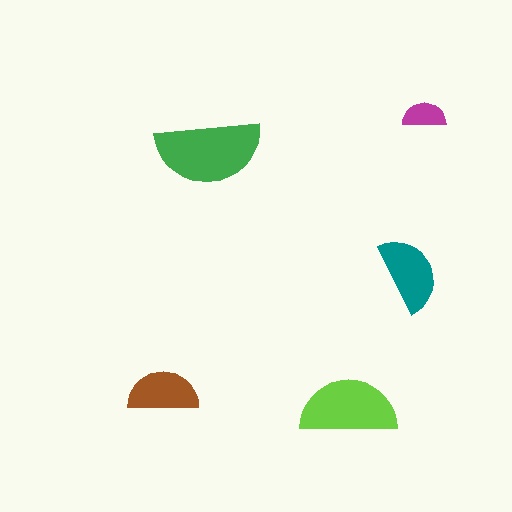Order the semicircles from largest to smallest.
the green one, the lime one, the teal one, the brown one, the magenta one.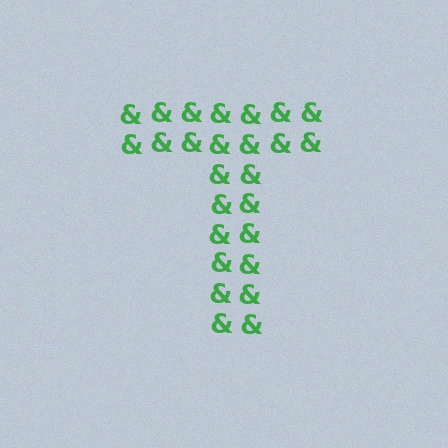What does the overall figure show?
The overall figure shows the letter T.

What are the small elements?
The small elements are ampersands.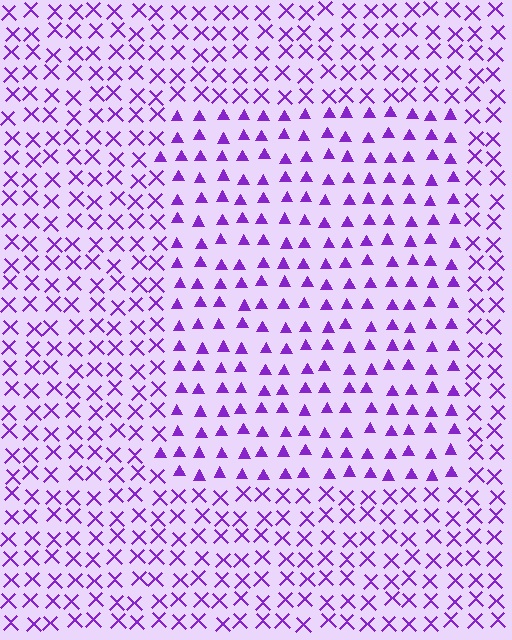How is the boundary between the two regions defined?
The boundary is defined by a change in element shape: triangles inside vs. X marks outside. All elements share the same color and spacing.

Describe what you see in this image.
The image is filled with small purple elements arranged in a uniform grid. A rectangle-shaped region contains triangles, while the surrounding area contains X marks. The boundary is defined purely by the change in element shape.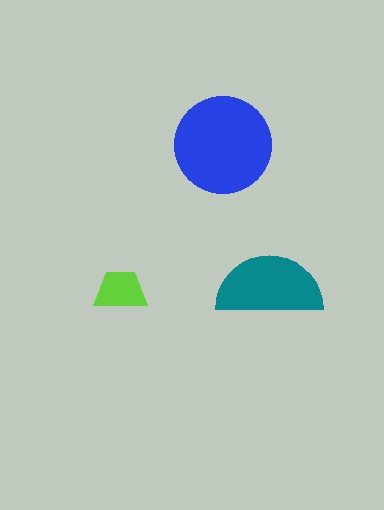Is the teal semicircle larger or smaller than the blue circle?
Smaller.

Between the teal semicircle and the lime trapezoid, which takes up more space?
The teal semicircle.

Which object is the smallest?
The lime trapezoid.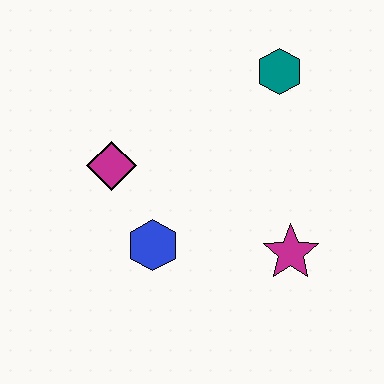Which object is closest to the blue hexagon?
The magenta diamond is closest to the blue hexagon.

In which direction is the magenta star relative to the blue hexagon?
The magenta star is to the right of the blue hexagon.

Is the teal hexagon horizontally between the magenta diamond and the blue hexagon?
No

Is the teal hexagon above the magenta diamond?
Yes